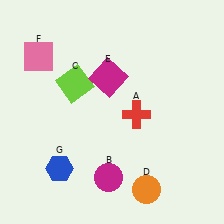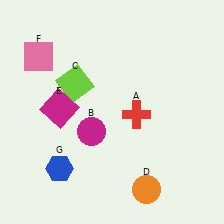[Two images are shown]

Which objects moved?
The objects that moved are: the magenta circle (B), the magenta square (E).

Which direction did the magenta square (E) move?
The magenta square (E) moved left.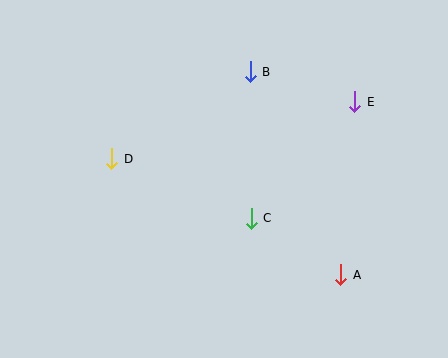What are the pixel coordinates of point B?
Point B is at (250, 72).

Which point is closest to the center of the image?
Point C at (251, 218) is closest to the center.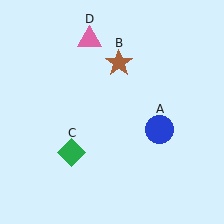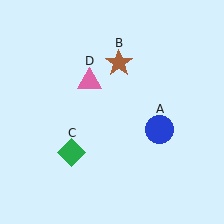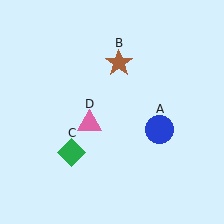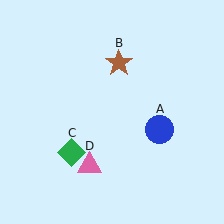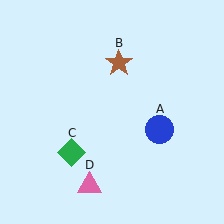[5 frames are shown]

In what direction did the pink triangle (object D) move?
The pink triangle (object D) moved down.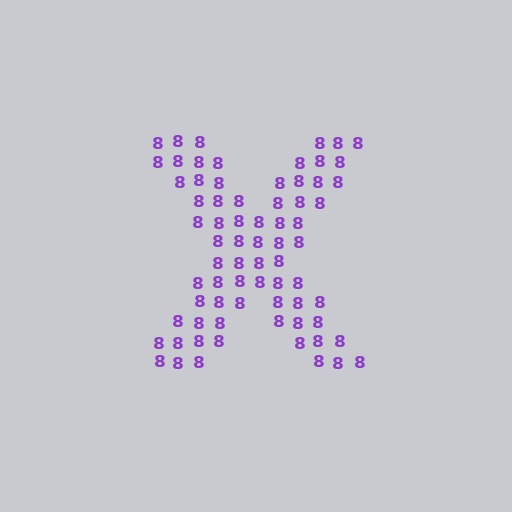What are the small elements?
The small elements are digit 8's.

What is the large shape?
The large shape is the letter X.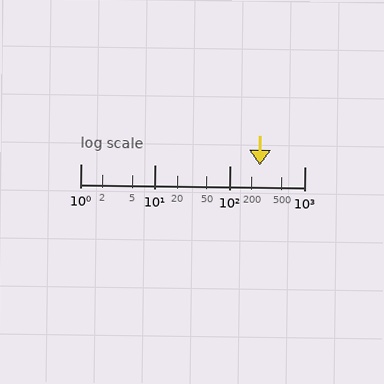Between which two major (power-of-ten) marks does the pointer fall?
The pointer is between 100 and 1000.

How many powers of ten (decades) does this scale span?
The scale spans 3 decades, from 1 to 1000.